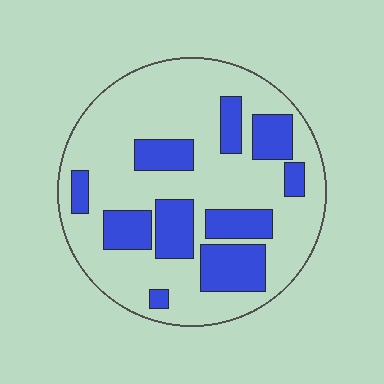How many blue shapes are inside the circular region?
10.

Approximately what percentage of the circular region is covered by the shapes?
Approximately 30%.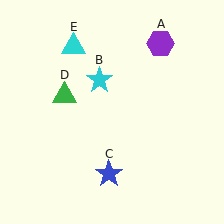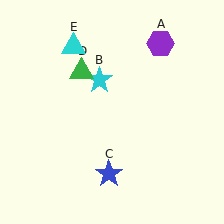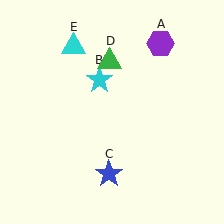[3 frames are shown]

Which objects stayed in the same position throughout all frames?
Purple hexagon (object A) and cyan star (object B) and blue star (object C) and cyan triangle (object E) remained stationary.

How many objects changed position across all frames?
1 object changed position: green triangle (object D).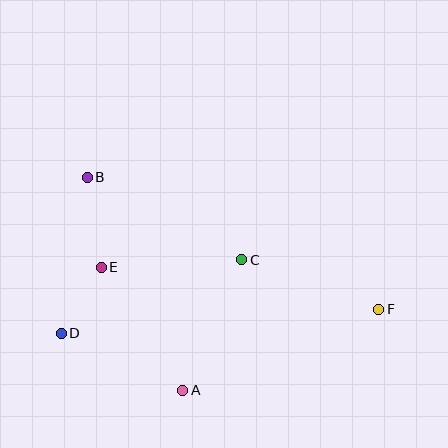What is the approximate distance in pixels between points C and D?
The distance between C and D is approximately 195 pixels.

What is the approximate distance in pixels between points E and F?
The distance between E and F is approximately 281 pixels.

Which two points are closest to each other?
Points D and E are closest to each other.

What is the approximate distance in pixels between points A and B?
The distance between A and B is approximately 234 pixels.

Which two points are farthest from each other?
Points B and F are farthest from each other.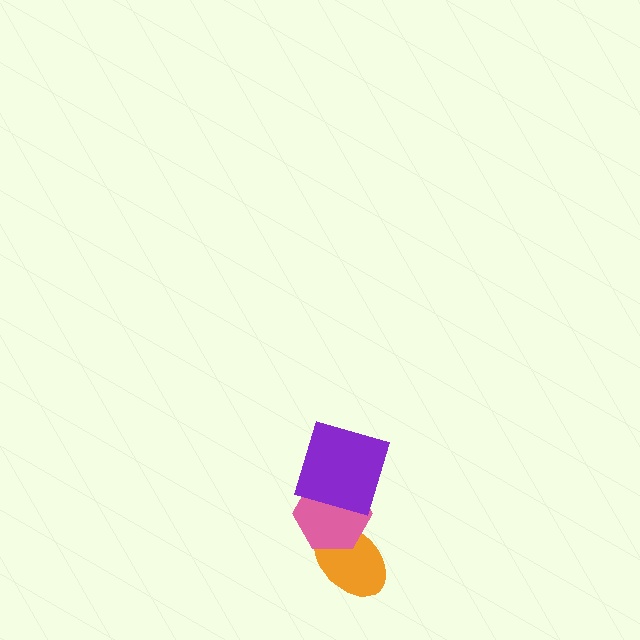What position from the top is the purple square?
The purple square is 1st from the top.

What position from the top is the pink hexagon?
The pink hexagon is 2nd from the top.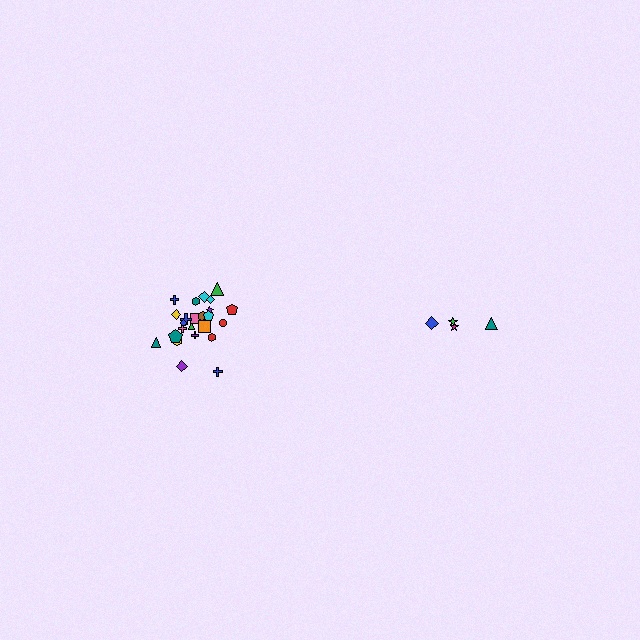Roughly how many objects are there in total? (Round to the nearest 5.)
Roughly 30 objects in total.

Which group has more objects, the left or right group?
The left group.